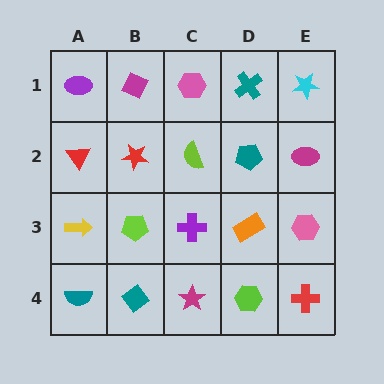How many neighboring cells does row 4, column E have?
2.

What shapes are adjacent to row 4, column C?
A purple cross (row 3, column C), a teal diamond (row 4, column B), a lime hexagon (row 4, column D).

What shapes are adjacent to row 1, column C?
A lime semicircle (row 2, column C), a magenta diamond (row 1, column B), a teal cross (row 1, column D).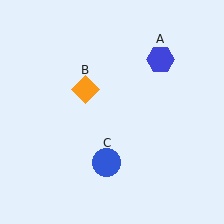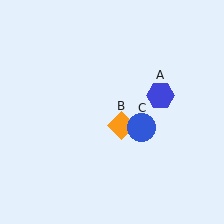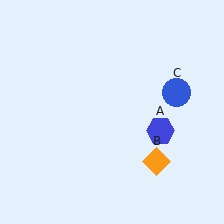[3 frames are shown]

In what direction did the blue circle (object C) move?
The blue circle (object C) moved up and to the right.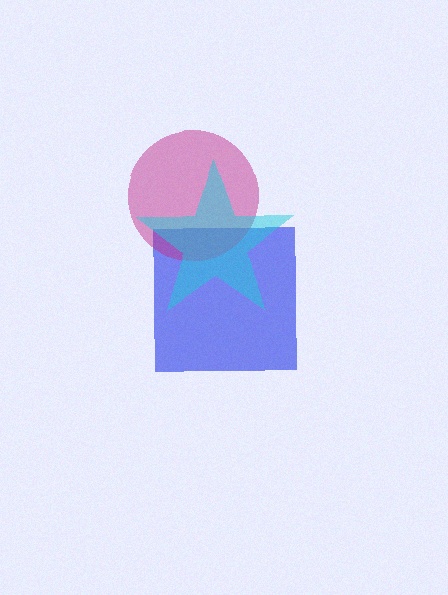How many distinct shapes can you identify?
There are 3 distinct shapes: a blue square, a magenta circle, a cyan star.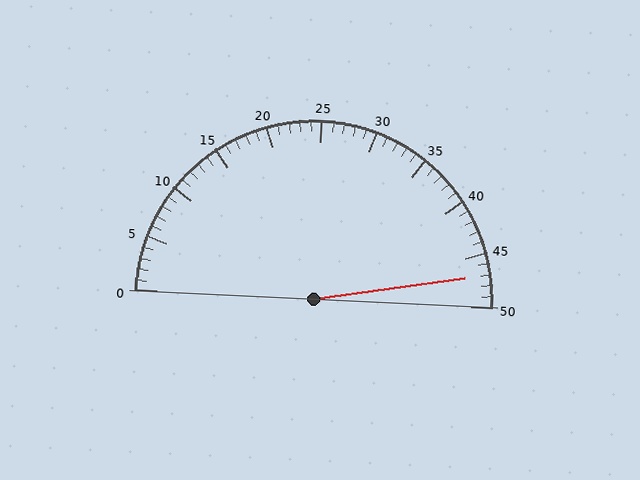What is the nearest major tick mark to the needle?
The nearest major tick mark is 45.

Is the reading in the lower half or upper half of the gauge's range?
The reading is in the upper half of the range (0 to 50).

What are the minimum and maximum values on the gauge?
The gauge ranges from 0 to 50.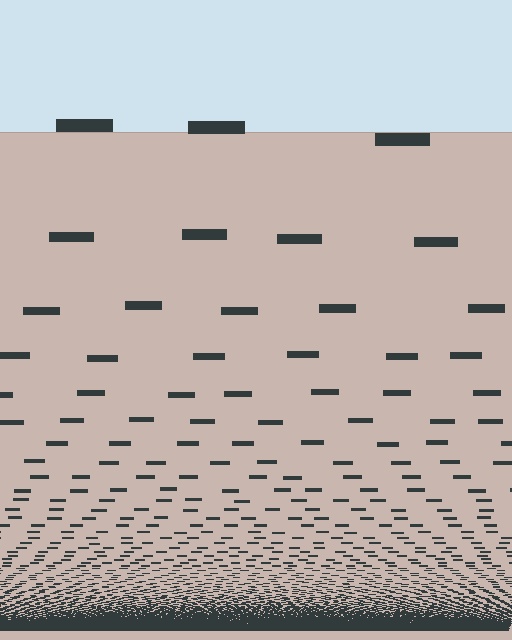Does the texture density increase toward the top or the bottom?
Density increases toward the bottom.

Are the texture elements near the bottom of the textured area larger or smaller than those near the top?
Smaller. The gradient is inverted — elements near the bottom are smaller and denser.